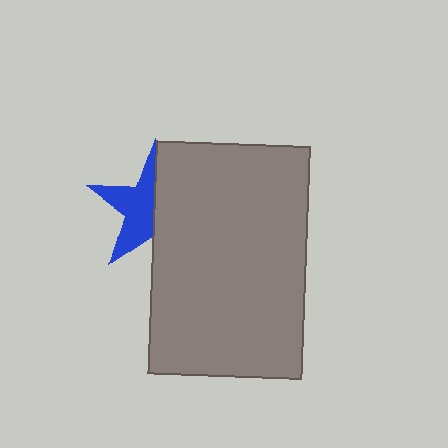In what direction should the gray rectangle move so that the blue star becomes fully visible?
The gray rectangle should move right. That is the shortest direction to clear the overlap and leave the blue star fully visible.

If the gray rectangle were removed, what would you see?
You would see the complete blue star.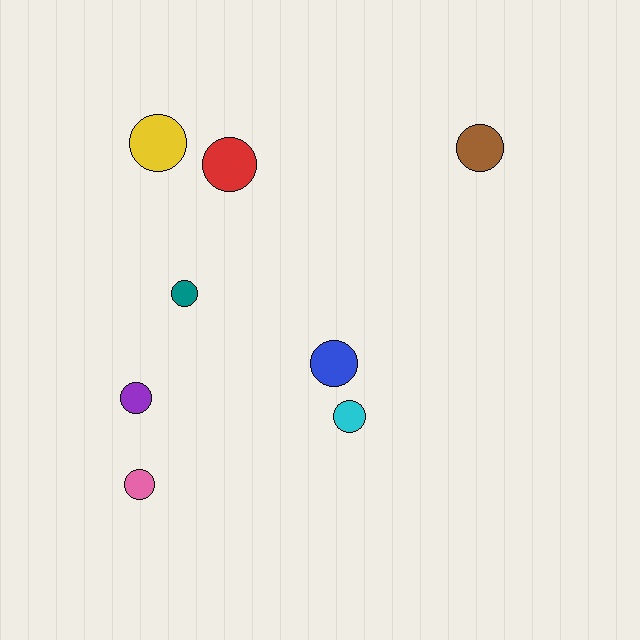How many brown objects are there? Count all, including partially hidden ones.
There is 1 brown object.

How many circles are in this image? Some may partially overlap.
There are 8 circles.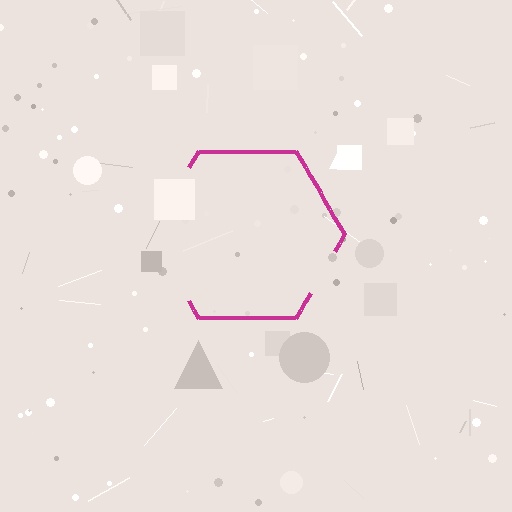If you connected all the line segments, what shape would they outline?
They would outline a hexagon.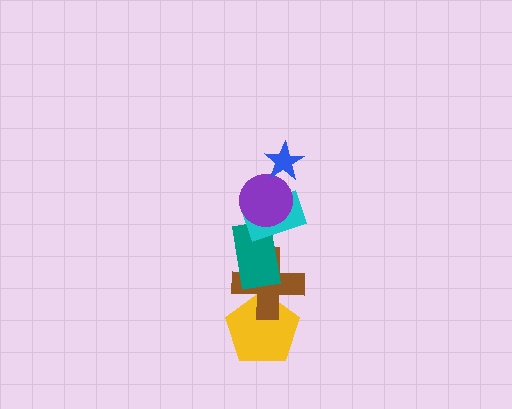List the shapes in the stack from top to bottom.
From top to bottom: the blue star, the purple circle, the cyan rectangle, the teal rectangle, the brown cross, the yellow pentagon.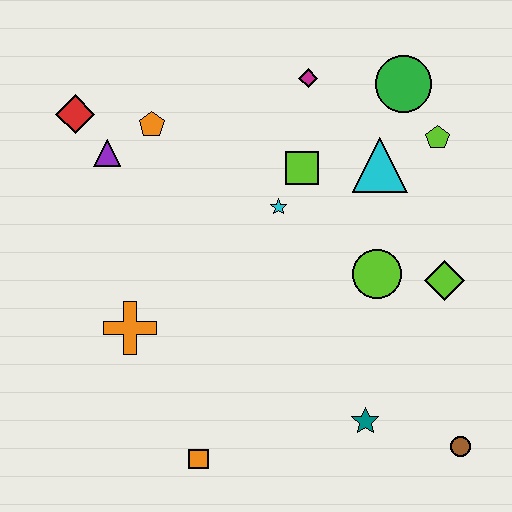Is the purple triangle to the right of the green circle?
No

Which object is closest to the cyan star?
The lime square is closest to the cyan star.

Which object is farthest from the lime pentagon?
The orange square is farthest from the lime pentagon.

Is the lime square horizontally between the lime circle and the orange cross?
Yes